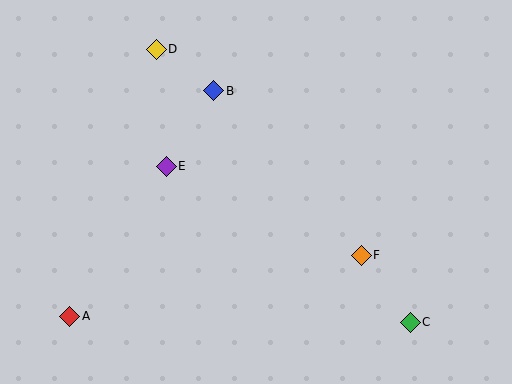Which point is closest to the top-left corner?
Point D is closest to the top-left corner.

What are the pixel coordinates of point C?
Point C is at (410, 322).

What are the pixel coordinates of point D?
Point D is at (156, 49).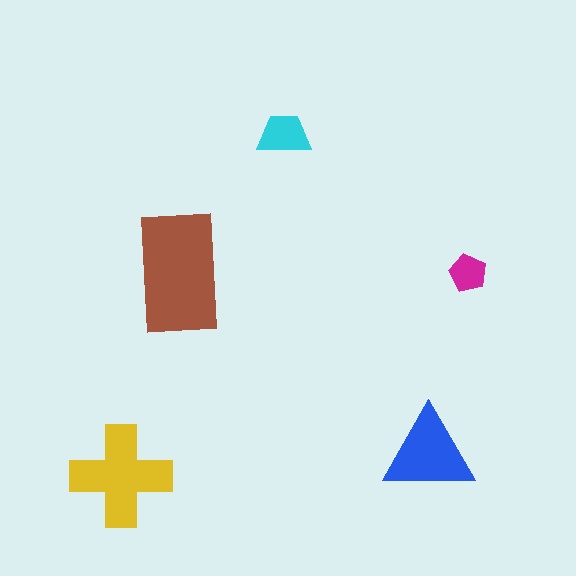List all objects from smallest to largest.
The magenta pentagon, the cyan trapezoid, the blue triangle, the yellow cross, the brown rectangle.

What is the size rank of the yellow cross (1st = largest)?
2nd.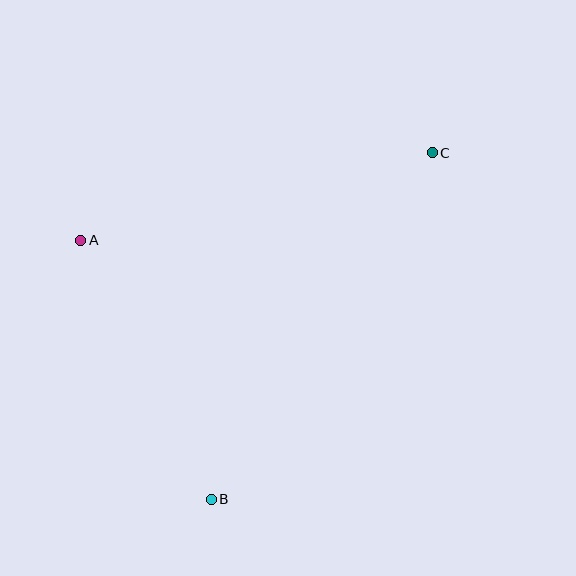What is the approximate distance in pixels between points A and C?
The distance between A and C is approximately 362 pixels.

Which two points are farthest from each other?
Points B and C are farthest from each other.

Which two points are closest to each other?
Points A and B are closest to each other.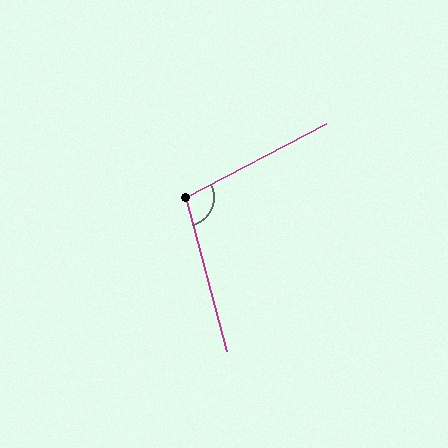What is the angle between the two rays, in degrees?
Approximately 103 degrees.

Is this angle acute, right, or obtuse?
It is obtuse.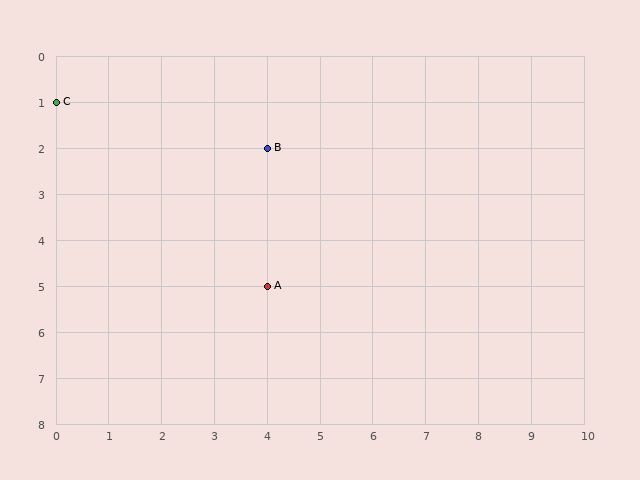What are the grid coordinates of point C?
Point C is at grid coordinates (0, 1).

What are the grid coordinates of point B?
Point B is at grid coordinates (4, 2).